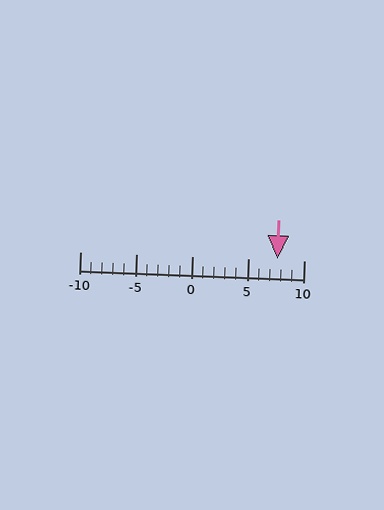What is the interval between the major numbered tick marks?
The major tick marks are spaced 5 units apart.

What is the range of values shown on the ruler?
The ruler shows values from -10 to 10.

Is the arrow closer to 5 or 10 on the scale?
The arrow is closer to 10.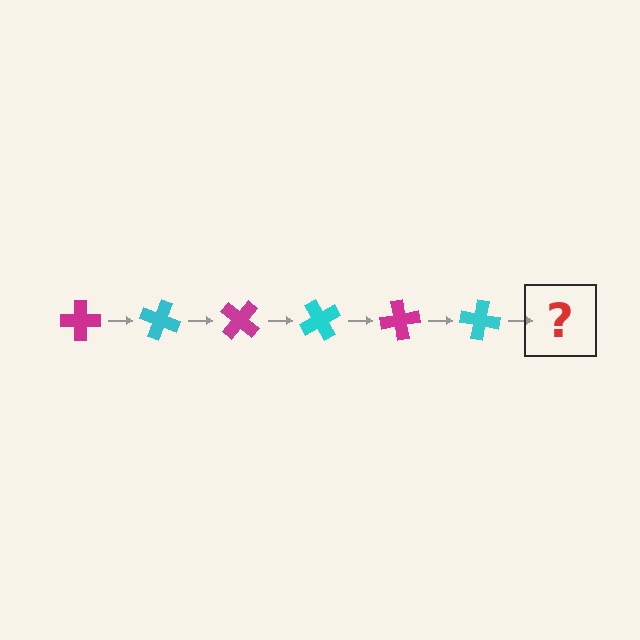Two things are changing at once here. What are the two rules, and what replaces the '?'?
The two rules are that it rotates 20 degrees each step and the color cycles through magenta and cyan. The '?' should be a magenta cross, rotated 120 degrees from the start.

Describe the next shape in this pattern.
It should be a magenta cross, rotated 120 degrees from the start.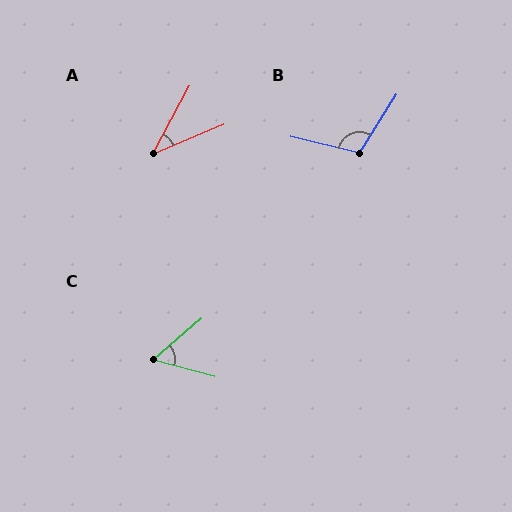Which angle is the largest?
B, at approximately 108 degrees.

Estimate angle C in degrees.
Approximately 56 degrees.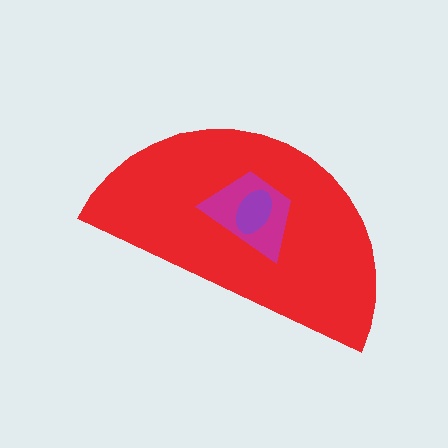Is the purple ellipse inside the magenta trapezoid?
Yes.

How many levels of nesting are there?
3.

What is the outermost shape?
The red semicircle.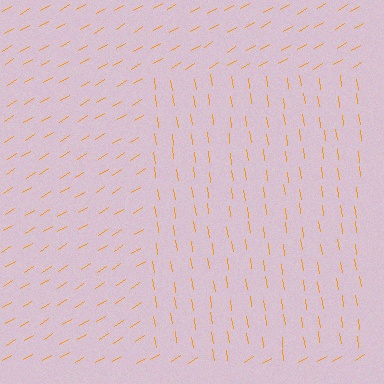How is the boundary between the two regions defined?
The boundary is defined purely by a change in line orientation (approximately 67 degrees difference). All lines are the same color and thickness.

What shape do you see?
I see a rectangle.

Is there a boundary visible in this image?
Yes, there is a texture boundary formed by a change in line orientation.